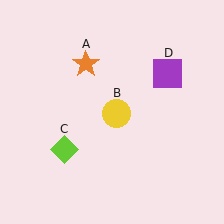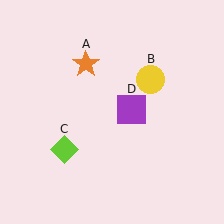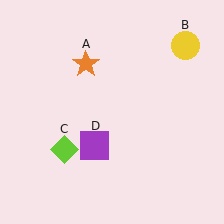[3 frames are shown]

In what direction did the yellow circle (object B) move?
The yellow circle (object B) moved up and to the right.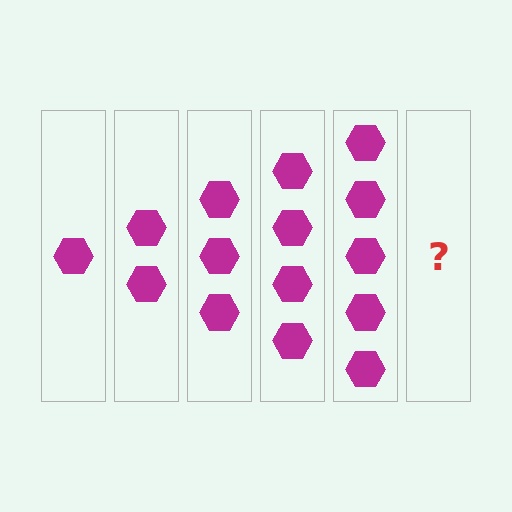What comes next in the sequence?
The next element should be 6 hexagons.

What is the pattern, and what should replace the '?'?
The pattern is that each step adds one more hexagon. The '?' should be 6 hexagons.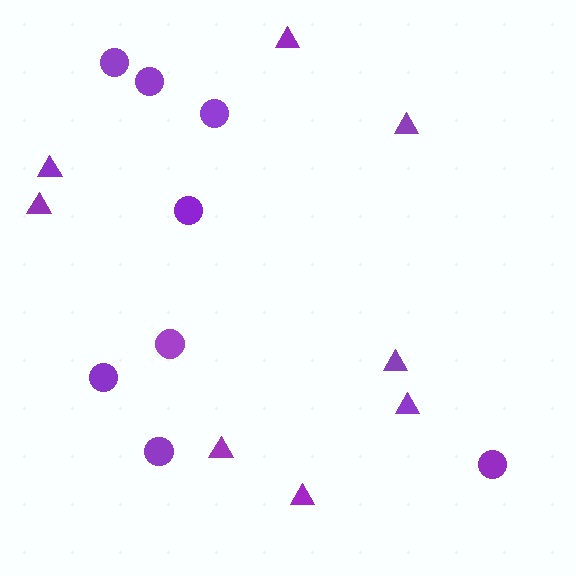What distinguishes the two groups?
There are 2 groups: one group of circles (8) and one group of triangles (8).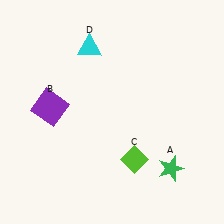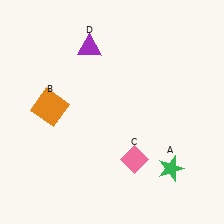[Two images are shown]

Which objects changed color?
B changed from purple to orange. C changed from lime to pink. D changed from cyan to purple.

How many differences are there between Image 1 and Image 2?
There are 3 differences between the two images.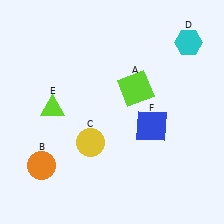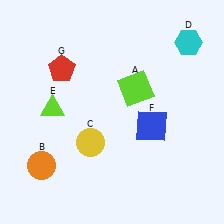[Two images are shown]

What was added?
A red pentagon (G) was added in Image 2.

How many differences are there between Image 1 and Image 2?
There is 1 difference between the two images.